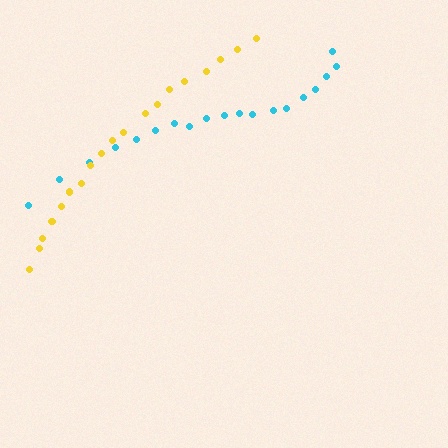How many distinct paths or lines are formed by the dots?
There are 2 distinct paths.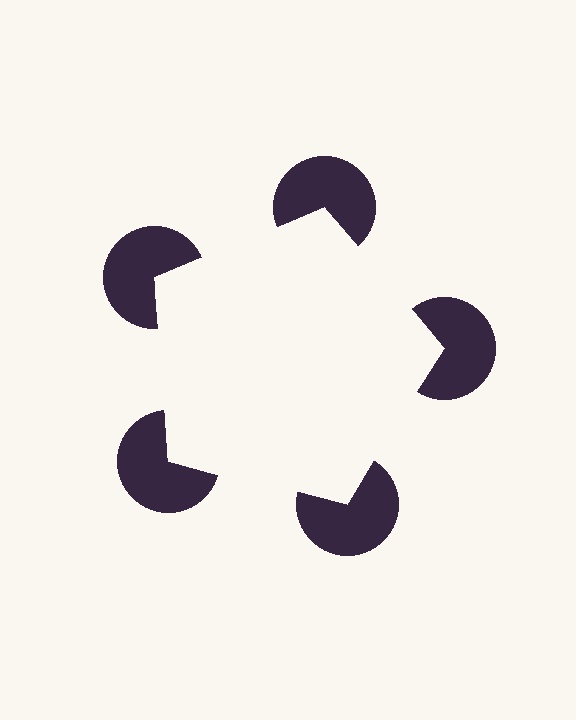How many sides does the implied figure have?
5 sides.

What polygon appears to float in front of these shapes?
An illusory pentagon — its edges are inferred from the aligned wedge cuts in the pac-man discs, not physically drawn.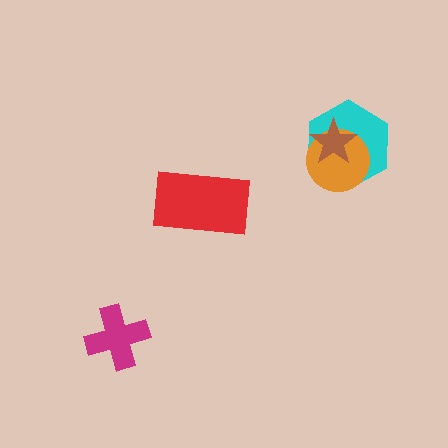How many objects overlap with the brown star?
2 objects overlap with the brown star.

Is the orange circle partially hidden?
Yes, it is partially covered by another shape.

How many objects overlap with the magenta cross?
0 objects overlap with the magenta cross.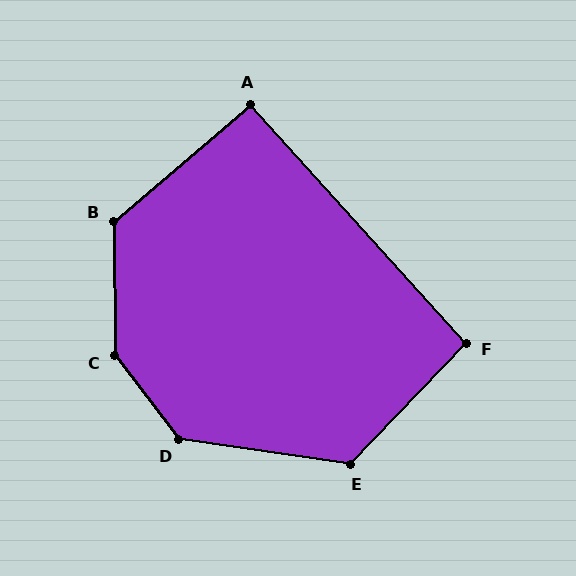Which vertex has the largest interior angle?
C, at approximately 143 degrees.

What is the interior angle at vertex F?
Approximately 94 degrees (approximately right).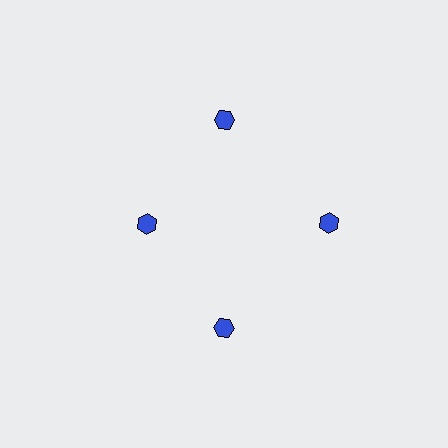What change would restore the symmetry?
The symmetry would be restored by moving it outward, back onto the ring so that all 4 hexagons sit at equal angles and equal distance from the center.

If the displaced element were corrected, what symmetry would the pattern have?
It would have 4-fold rotational symmetry — the pattern would map onto itself every 90 degrees.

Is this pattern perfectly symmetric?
No. The 4 blue hexagons are arranged in a ring, but one element near the 9 o'clock position is pulled inward toward the center, breaking the 4-fold rotational symmetry.